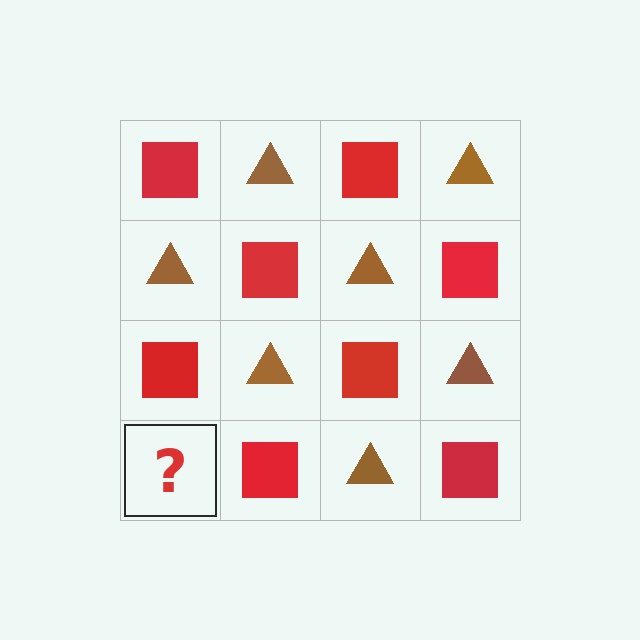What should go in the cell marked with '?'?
The missing cell should contain a brown triangle.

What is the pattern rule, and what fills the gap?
The rule is that it alternates red square and brown triangle in a checkerboard pattern. The gap should be filled with a brown triangle.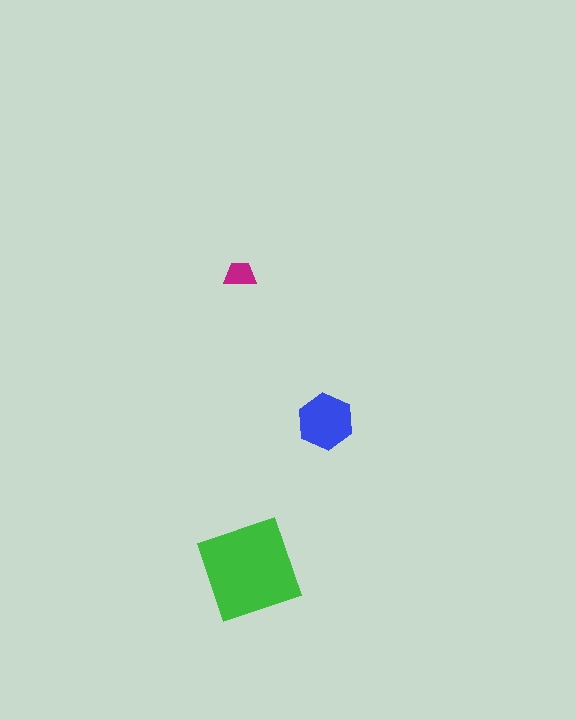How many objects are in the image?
There are 3 objects in the image.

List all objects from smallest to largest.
The magenta trapezoid, the blue hexagon, the green square.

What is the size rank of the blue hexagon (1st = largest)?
2nd.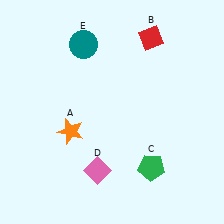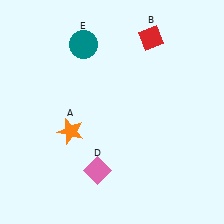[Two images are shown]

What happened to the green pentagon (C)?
The green pentagon (C) was removed in Image 2. It was in the bottom-right area of Image 1.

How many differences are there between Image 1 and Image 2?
There is 1 difference between the two images.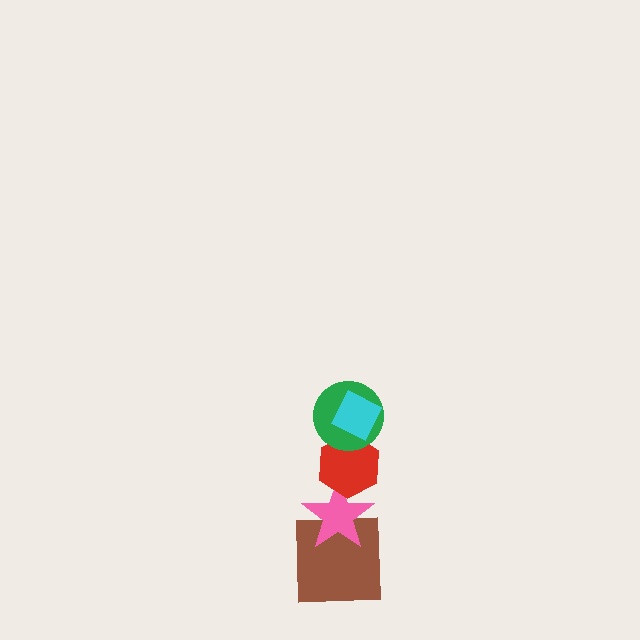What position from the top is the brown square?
The brown square is 5th from the top.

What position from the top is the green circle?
The green circle is 2nd from the top.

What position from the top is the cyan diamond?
The cyan diamond is 1st from the top.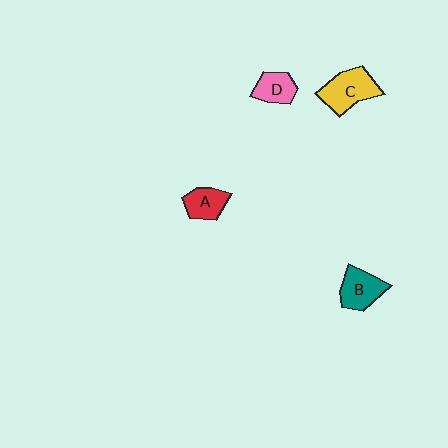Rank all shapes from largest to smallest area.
From largest to smallest: C (yellow), B (teal), D (pink), A (red).